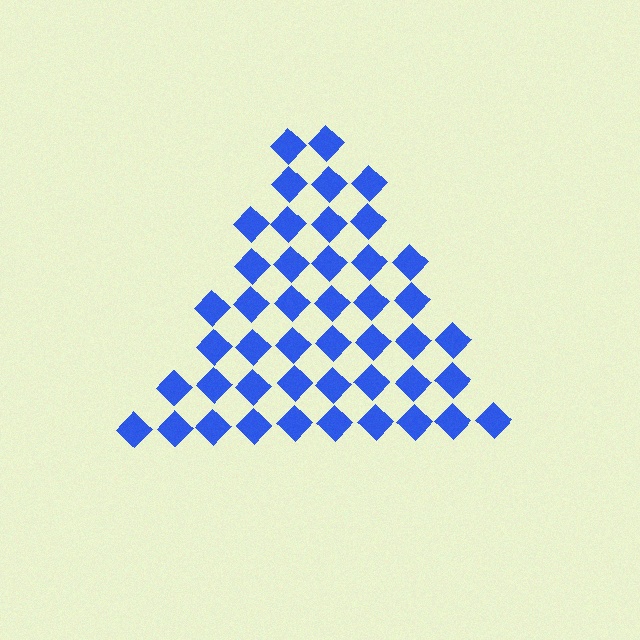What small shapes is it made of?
It is made of small diamonds.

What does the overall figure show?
The overall figure shows a triangle.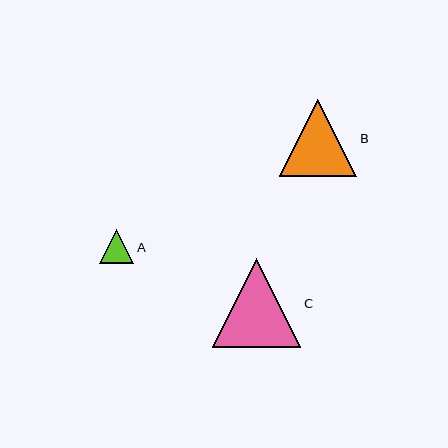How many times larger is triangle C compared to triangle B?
Triangle C is approximately 1.1 times the size of triangle B.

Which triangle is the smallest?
Triangle A is the smallest with a size of approximately 34 pixels.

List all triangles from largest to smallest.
From largest to smallest: C, B, A.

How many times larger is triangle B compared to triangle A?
Triangle B is approximately 2.3 times the size of triangle A.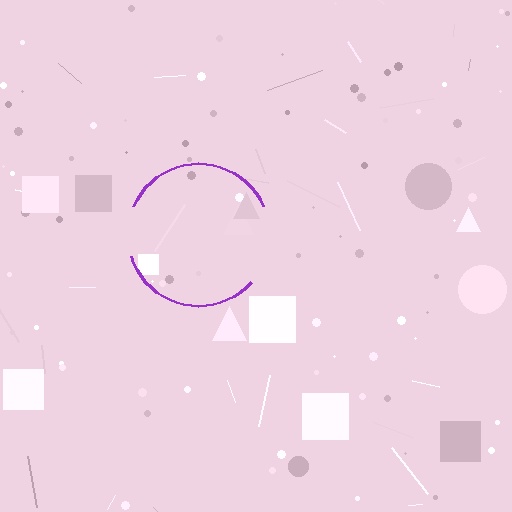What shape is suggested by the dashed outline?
The dashed outline suggests a circle.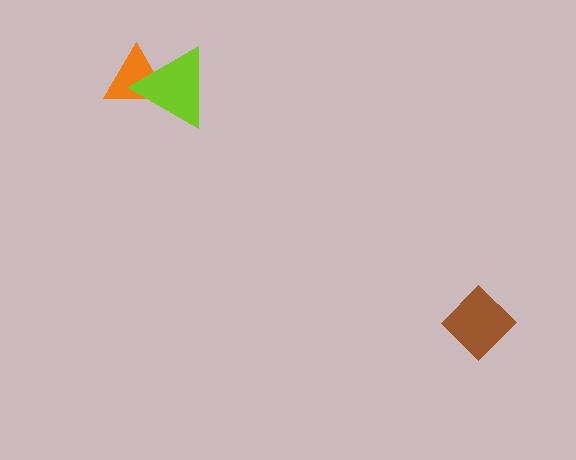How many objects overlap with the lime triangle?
1 object overlaps with the lime triangle.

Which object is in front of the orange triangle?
The lime triangle is in front of the orange triangle.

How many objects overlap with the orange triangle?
1 object overlaps with the orange triangle.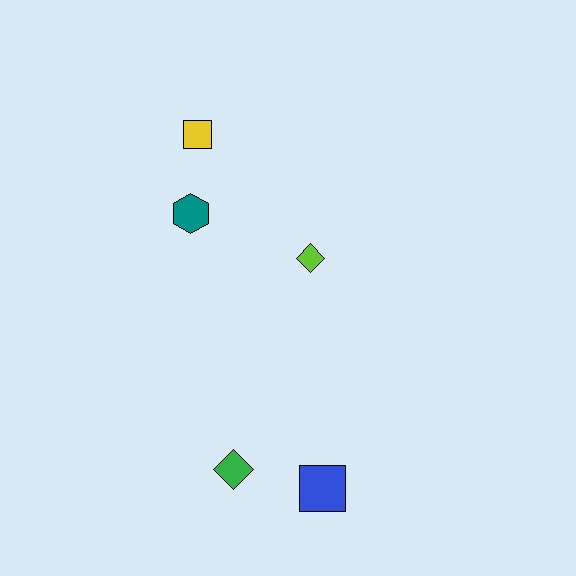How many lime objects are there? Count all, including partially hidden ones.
There is 1 lime object.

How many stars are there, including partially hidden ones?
There are no stars.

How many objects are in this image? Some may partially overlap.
There are 5 objects.